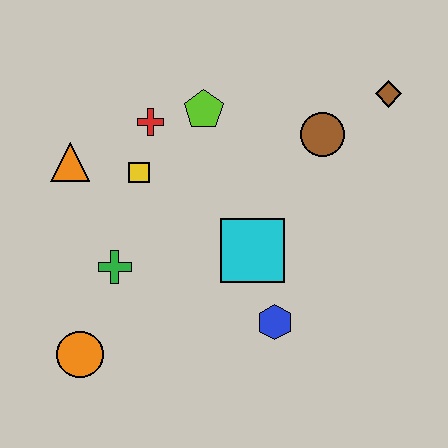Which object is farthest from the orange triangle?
The brown diamond is farthest from the orange triangle.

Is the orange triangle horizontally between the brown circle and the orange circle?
No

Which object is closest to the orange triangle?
The yellow square is closest to the orange triangle.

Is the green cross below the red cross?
Yes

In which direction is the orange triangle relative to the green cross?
The orange triangle is above the green cross.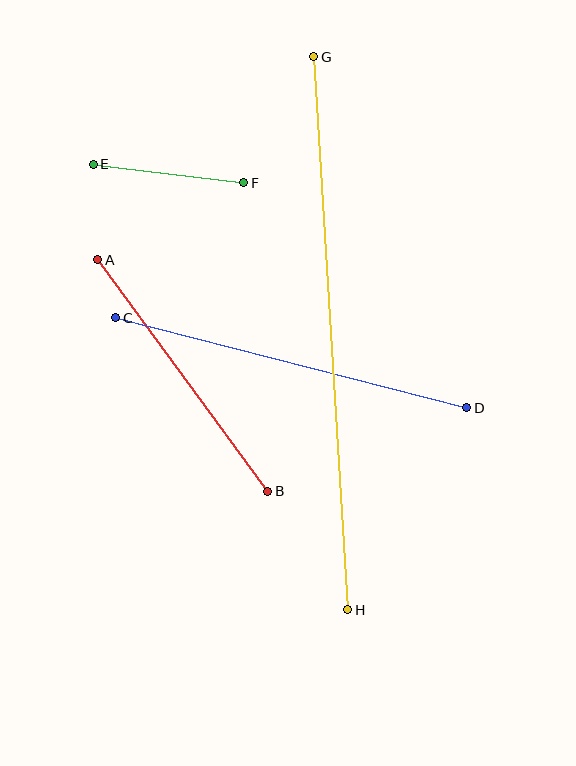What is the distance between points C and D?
The distance is approximately 362 pixels.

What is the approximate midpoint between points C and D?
The midpoint is at approximately (291, 363) pixels.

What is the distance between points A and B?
The distance is approximately 287 pixels.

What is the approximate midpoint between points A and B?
The midpoint is at approximately (183, 375) pixels.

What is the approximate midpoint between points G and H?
The midpoint is at approximately (331, 333) pixels.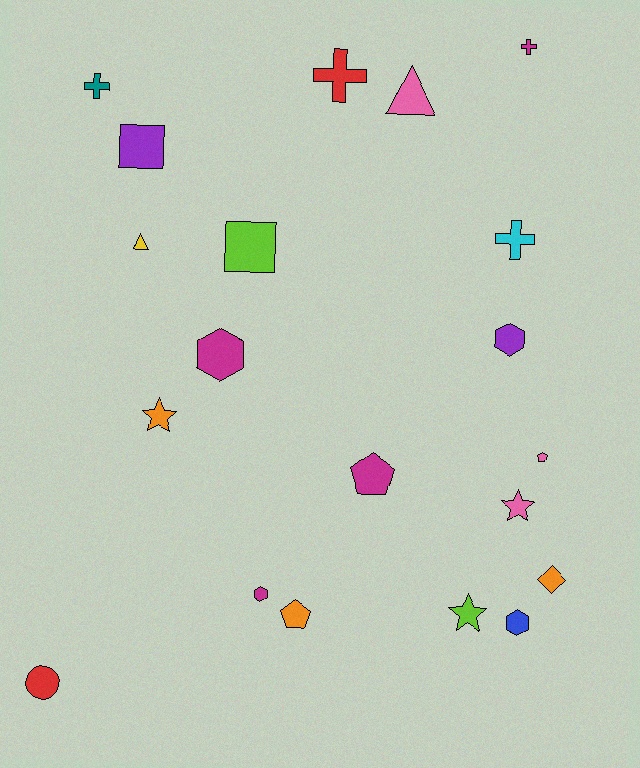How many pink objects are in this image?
There are 3 pink objects.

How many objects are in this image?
There are 20 objects.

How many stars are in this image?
There are 3 stars.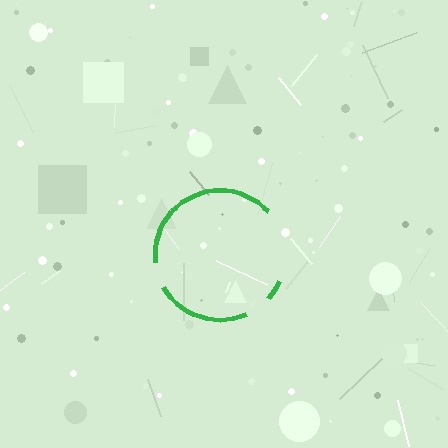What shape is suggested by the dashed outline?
The dashed outline suggests a circle.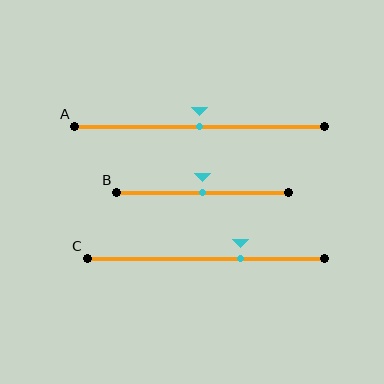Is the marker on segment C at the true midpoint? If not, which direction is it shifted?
No, the marker on segment C is shifted to the right by about 15% of the segment length.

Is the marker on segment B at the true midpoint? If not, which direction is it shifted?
Yes, the marker on segment B is at the true midpoint.